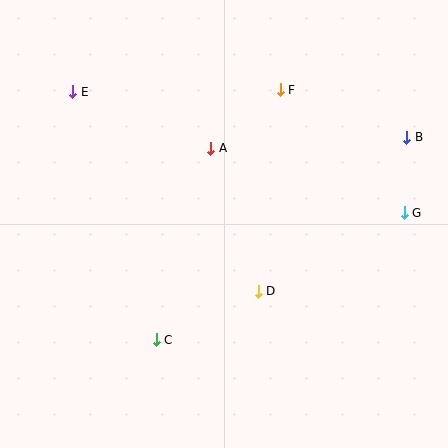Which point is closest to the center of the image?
Point D at (258, 291) is closest to the center.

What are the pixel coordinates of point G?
Point G is at (404, 213).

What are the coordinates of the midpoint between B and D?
The midpoint between B and D is at (332, 214).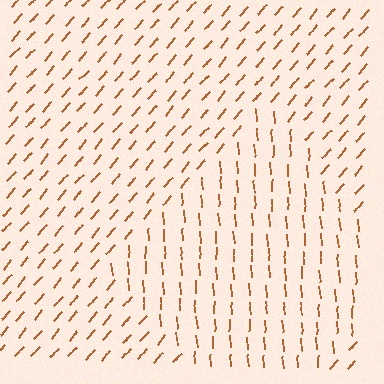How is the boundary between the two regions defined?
The boundary is defined purely by a change in line orientation (approximately 45 degrees difference). All lines are the same color and thickness.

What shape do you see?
I see a diamond.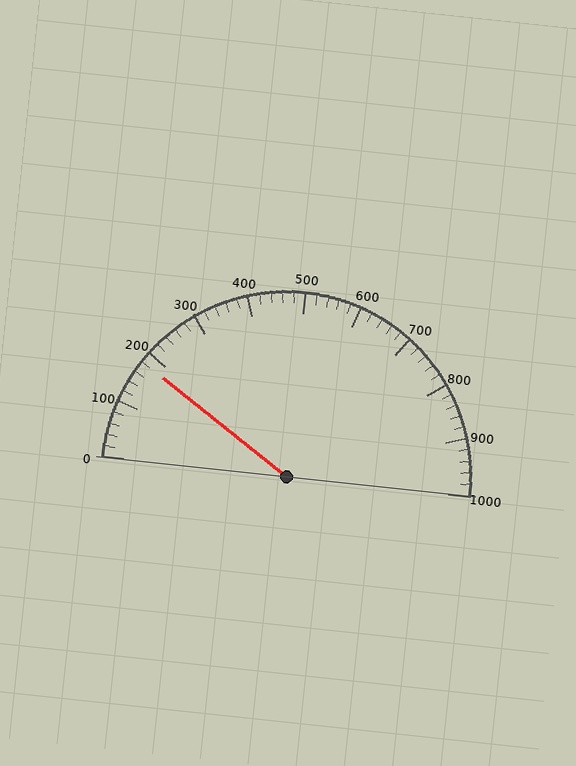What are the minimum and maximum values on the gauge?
The gauge ranges from 0 to 1000.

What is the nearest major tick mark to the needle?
The nearest major tick mark is 200.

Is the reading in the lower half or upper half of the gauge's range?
The reading is in the lower half of the range (0 to 1000).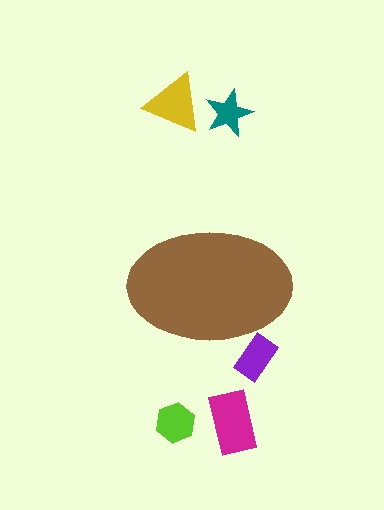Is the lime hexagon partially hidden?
No, the lime hexagon is fully visible.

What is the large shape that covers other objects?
A brown ellipse.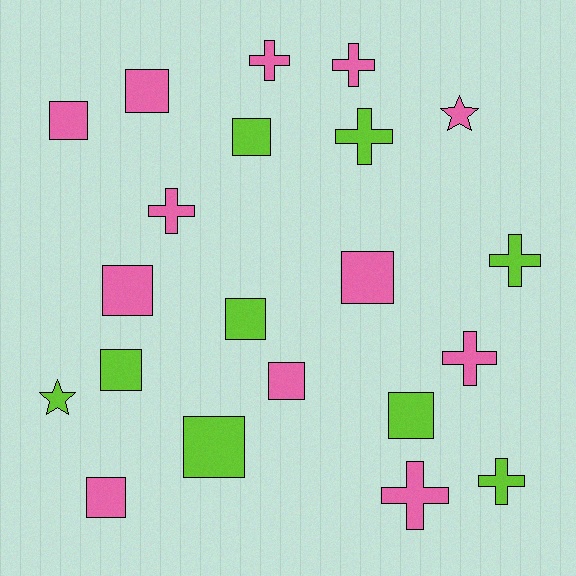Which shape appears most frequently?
Square, with 11 objects.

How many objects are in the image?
There are 21 objects.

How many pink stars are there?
There is 1 pink star.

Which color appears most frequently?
Pink, with 12 objects.